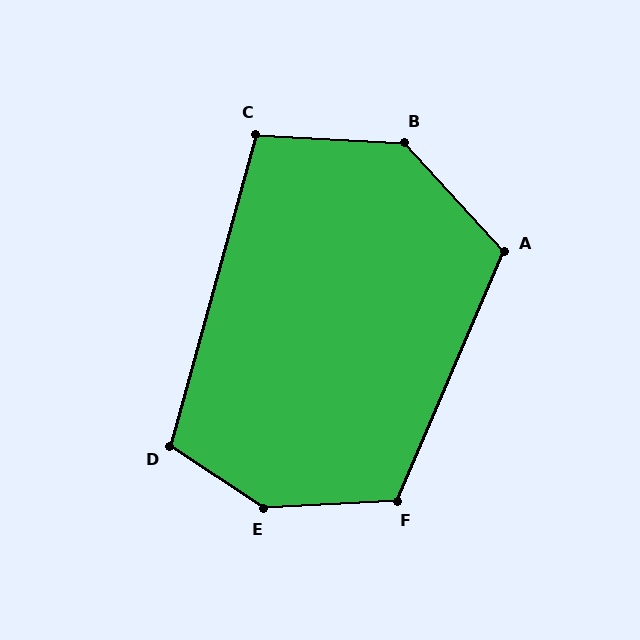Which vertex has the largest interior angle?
E, at approximately 143 degrees.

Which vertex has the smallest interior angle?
C, at approximately 102 degrees.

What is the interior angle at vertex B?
Approximately 136 degrees (obtuse).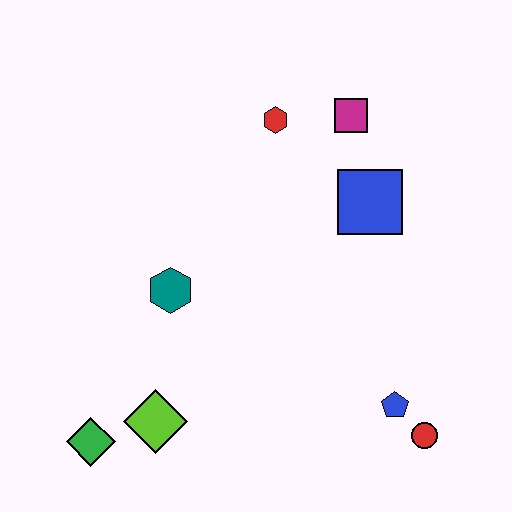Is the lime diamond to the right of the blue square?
No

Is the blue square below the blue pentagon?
No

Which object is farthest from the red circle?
The red hexagon is farthest from the red circle.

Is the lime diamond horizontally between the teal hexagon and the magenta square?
No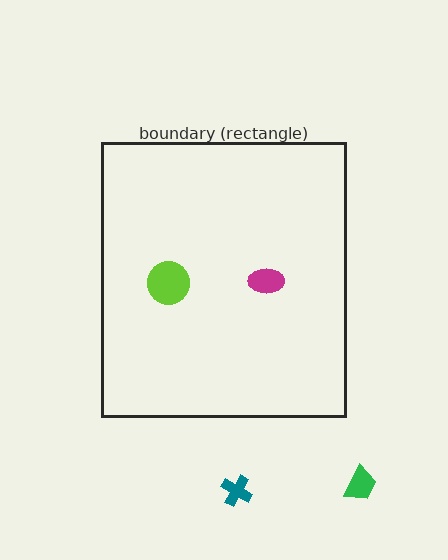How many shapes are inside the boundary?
2 inside, 2 outside.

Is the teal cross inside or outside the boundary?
Outside.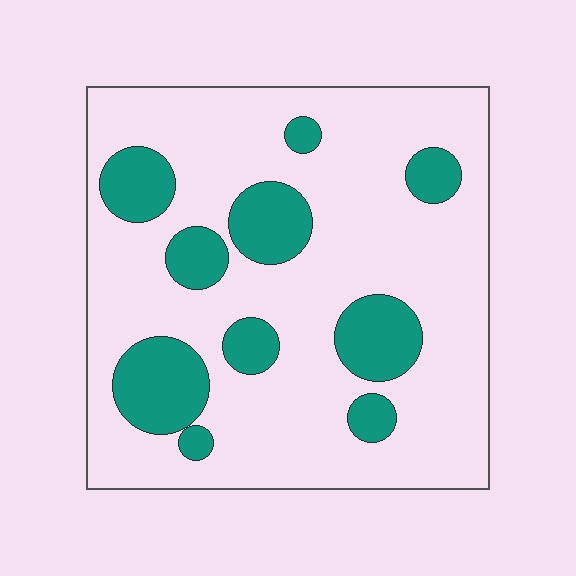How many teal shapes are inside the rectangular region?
10.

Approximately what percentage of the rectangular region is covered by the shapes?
Approximately 20%.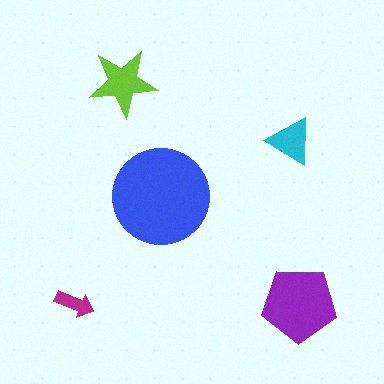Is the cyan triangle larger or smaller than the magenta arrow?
Larger.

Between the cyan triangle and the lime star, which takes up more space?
The lime star.